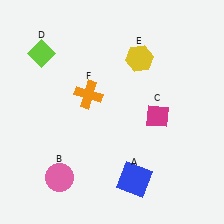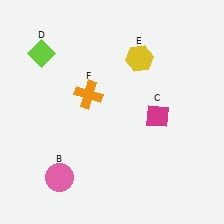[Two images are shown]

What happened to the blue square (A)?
The blue square (A) was removed in Image 2. It was in the bottom-right area of Image 1.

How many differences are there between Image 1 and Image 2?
There is 1 difference between the two images.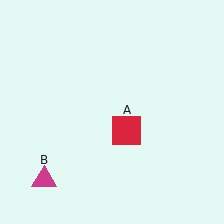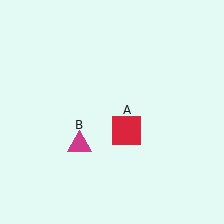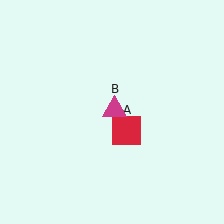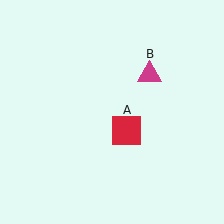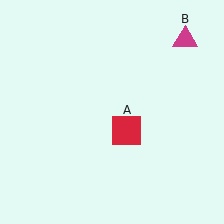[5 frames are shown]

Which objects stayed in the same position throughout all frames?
Red square (object A) remained stationary.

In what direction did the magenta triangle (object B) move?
The magenta triangle (object B) moved up and to the right.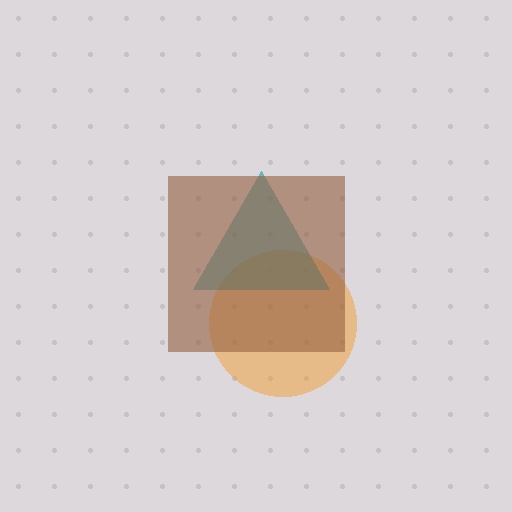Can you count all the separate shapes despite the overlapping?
Yes, there are 3 separate shapes.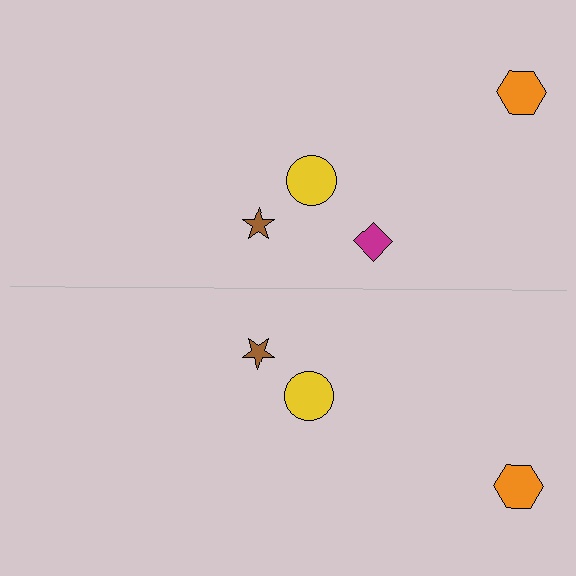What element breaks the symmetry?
A magenta diamond is missing from the bottom side.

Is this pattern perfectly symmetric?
No, the pattern is not perfectly symmetric. A magenta diamond is missing from the bottom side.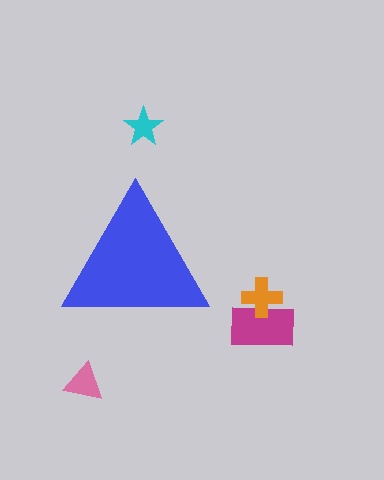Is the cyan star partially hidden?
No, the cyan star is fully visible.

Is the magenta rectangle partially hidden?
No, the magenta rectangle is fully visible.